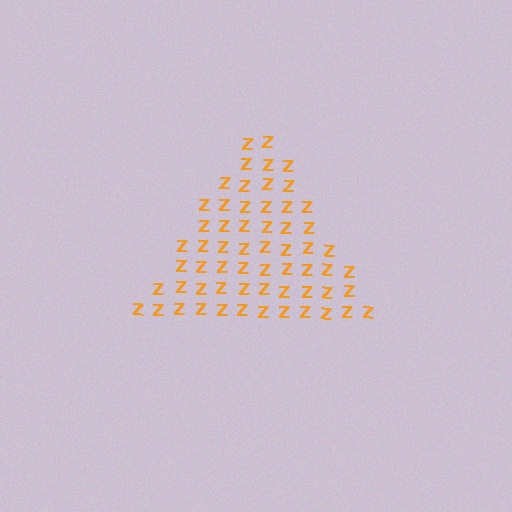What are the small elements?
The small elements are letter Z's.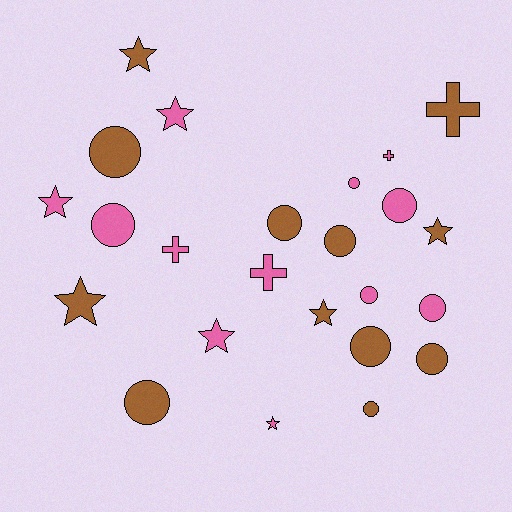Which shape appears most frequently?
Circle, with 12 objects.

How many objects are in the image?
There are 24 objects.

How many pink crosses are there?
There are 3 pink crosses.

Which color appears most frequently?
Pink, with 12 objects.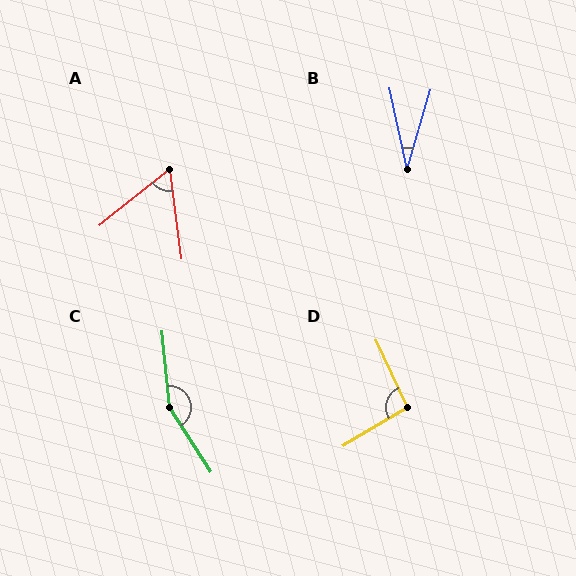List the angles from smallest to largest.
B (29°), A (59°), D (96°), C (153°).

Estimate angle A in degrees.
Approximately 59 degrees.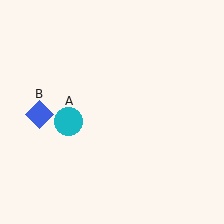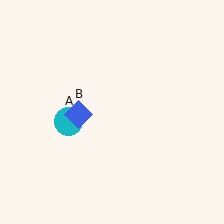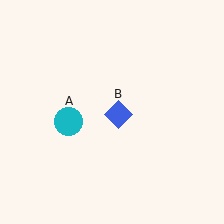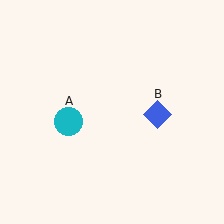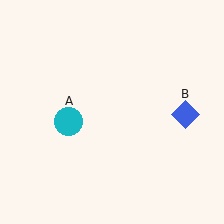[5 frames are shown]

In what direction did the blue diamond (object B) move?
The blue diamond (object B) moved right.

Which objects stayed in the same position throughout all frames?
Cyan circle (object A) remained stationary.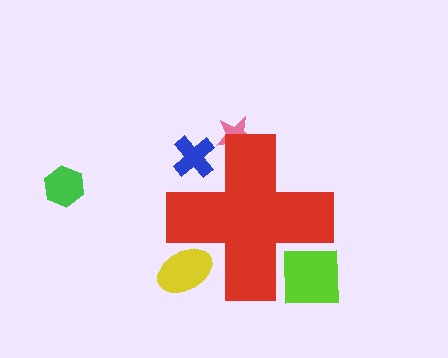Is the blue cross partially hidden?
Yes, the blue cross is partially hidden behind the red cross.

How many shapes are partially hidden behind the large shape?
4 shapes are partially hidden.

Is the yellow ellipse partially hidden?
Yes, the yellow ellipse is partially hidden behind the red cross.